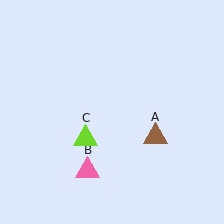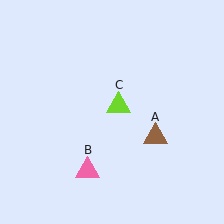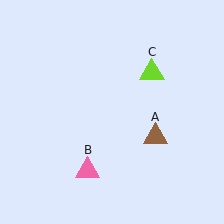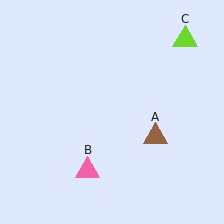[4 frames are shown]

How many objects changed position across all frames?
1 object changed position: lime triangle (object C).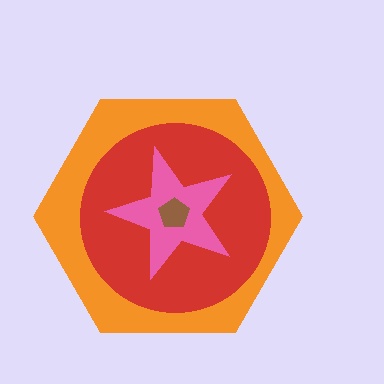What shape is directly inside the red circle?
The pink star.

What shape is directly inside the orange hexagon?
The red circle.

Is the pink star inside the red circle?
Yes.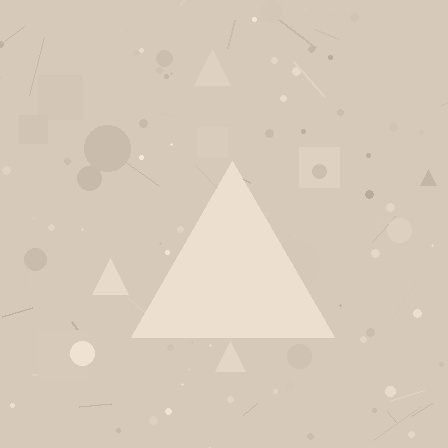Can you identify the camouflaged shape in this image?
The camouflaged shape is a triangle.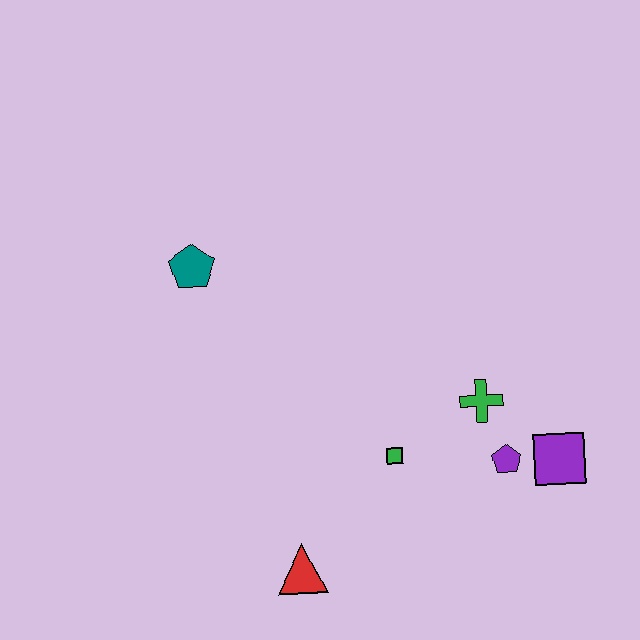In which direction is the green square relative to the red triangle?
The green square is above the red triangle.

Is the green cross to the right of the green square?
Yes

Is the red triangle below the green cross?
Yes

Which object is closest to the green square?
The green cross is closest to the green square.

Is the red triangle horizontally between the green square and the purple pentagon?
No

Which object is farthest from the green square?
The teal pentagon is farthest from the green square.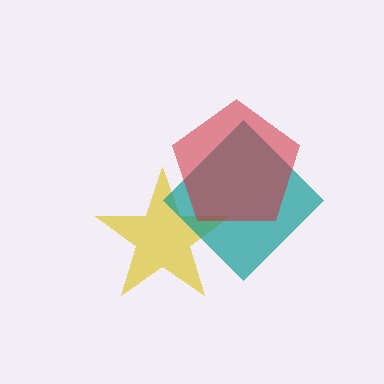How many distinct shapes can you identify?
There are 3 distinct shapes: a yellow star, a teal diamond, a red pentagon.